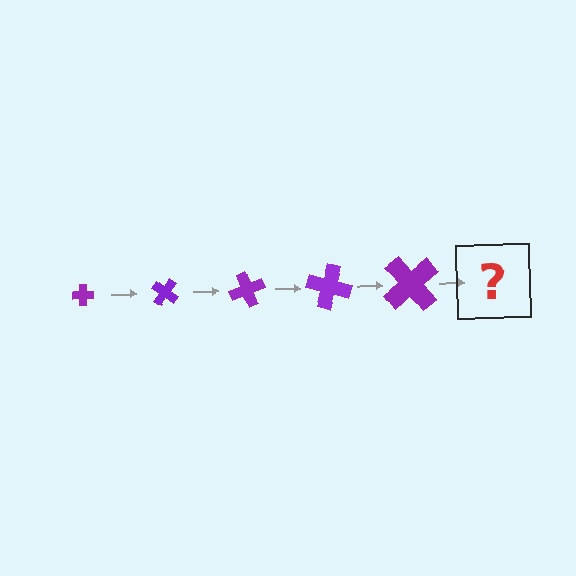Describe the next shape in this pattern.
It should be a cross, larger than the previous one and rotated 175 degrees from the start.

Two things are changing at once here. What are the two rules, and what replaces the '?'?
The two rules are that the cross grows larger each step and it rotates 35 degrees each step. The '?' should be a cross, larger than the previous one and rotated 175 degrees from the start.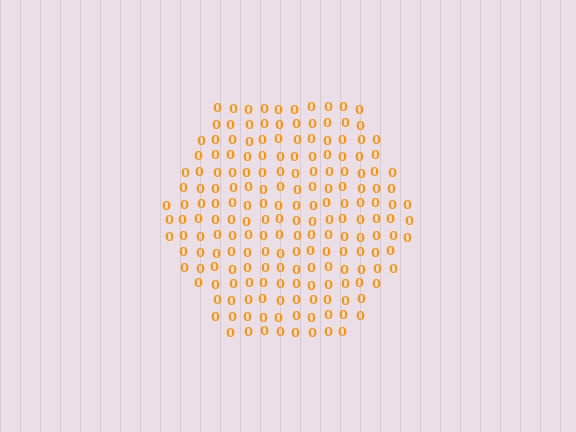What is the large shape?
The large shape is a hexagon.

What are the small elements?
The small elements are digit 0's.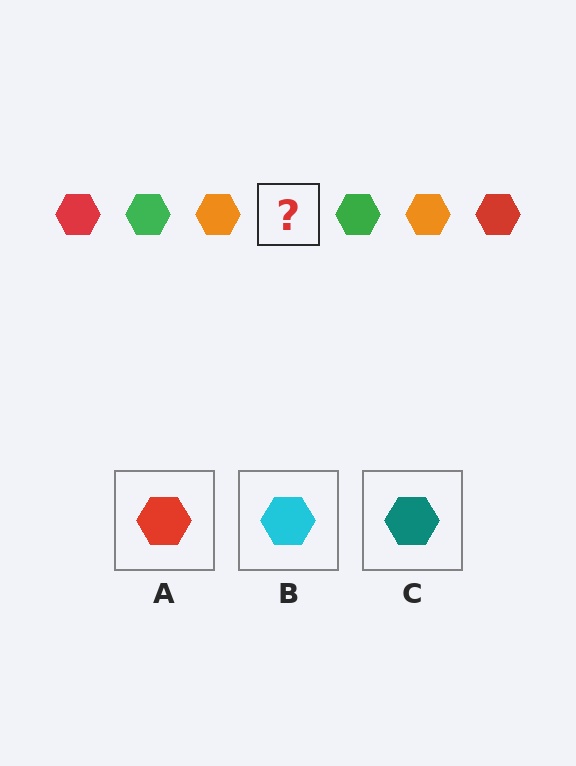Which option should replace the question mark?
Option A.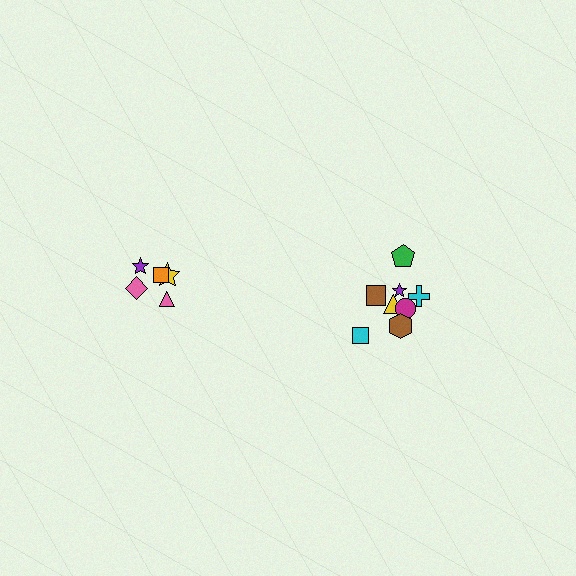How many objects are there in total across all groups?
There are 13 objects.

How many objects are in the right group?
There are 8 objects.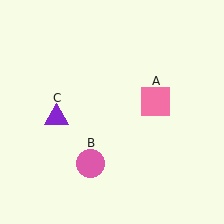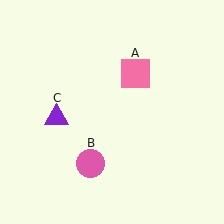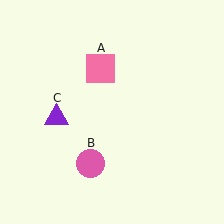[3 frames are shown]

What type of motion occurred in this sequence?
The pink square (object A) rotated counterclockwise around the center of the scene.